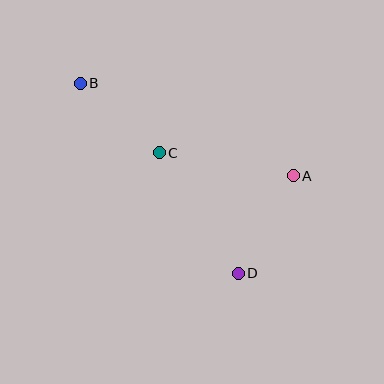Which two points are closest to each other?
Points B and C are closest to each other.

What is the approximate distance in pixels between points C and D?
The distance between C and D is approximately 144 pixels.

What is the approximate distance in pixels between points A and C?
The distance between A and C is approximately 136 pixels.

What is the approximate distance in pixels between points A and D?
The distance between A and D is approximately 112 pixels.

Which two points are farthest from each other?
Points B and D are farthest from each other.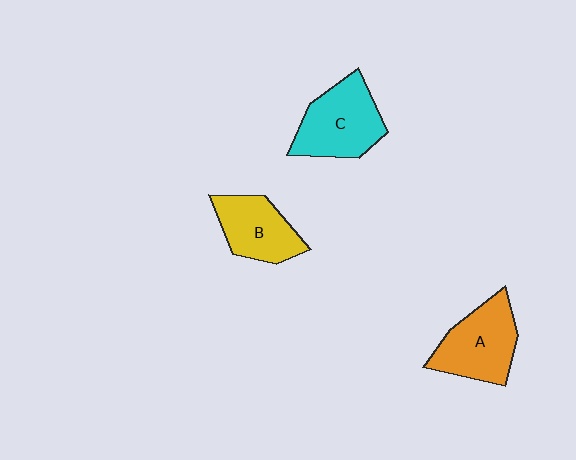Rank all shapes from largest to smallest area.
From largest to smallest: C (cyan), A (orange), B (yellow).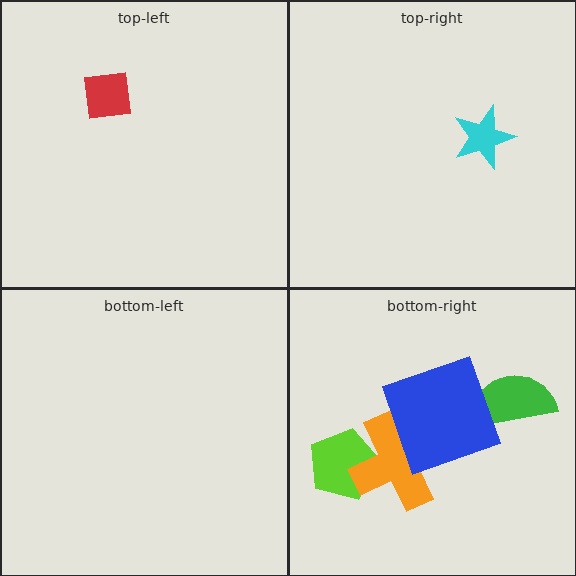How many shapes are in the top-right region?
1.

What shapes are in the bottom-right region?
The lime pentagon, the orange cross, the green semicircle, the blue square.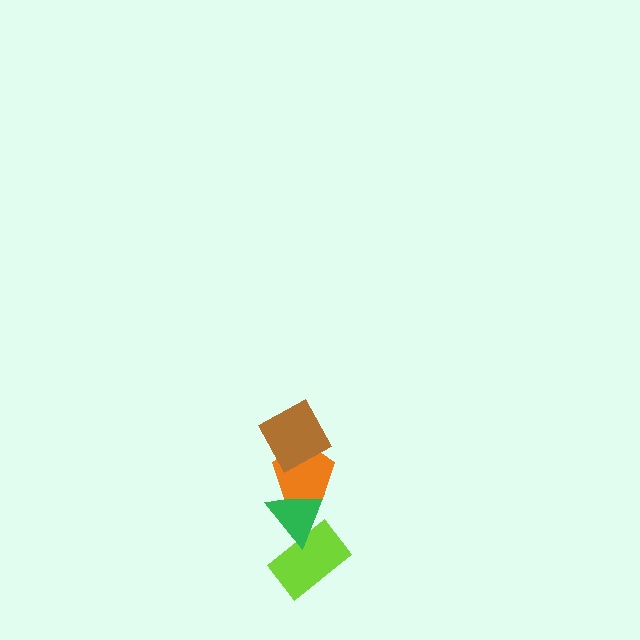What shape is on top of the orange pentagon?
The brown square is on top of the orange pentagon.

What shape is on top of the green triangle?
The orange pentagon is on top of the green triangle.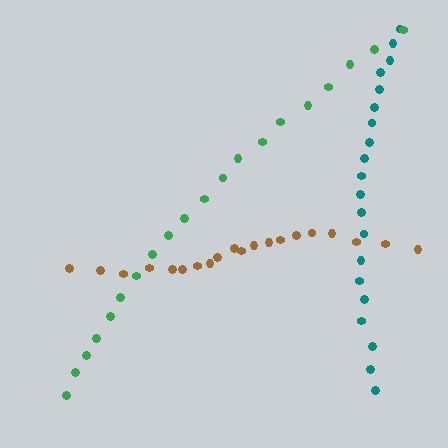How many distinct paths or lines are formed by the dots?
There are 3 distinct paths.